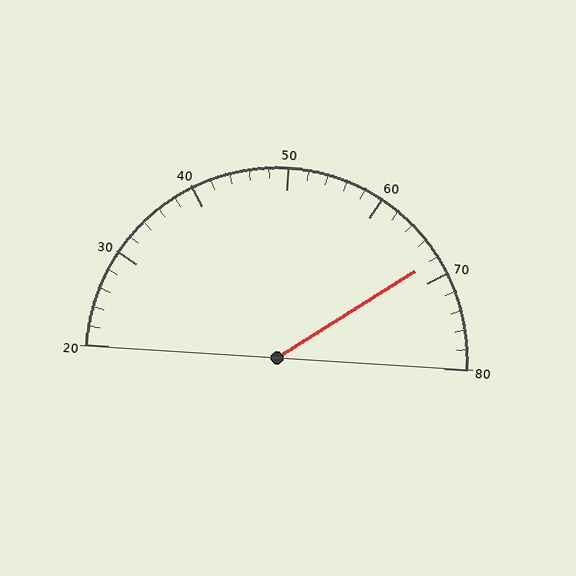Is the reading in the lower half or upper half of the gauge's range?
The reading is in the upper half of the range (20 to 80).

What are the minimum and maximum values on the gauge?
The gauge ranges from 20 to 80.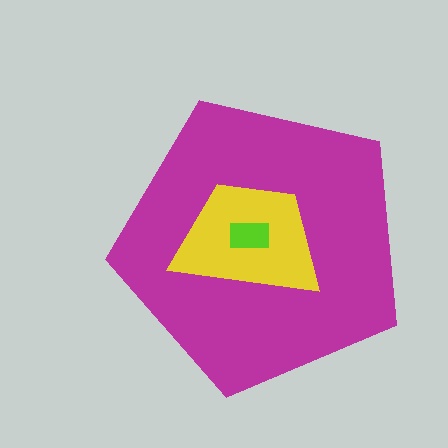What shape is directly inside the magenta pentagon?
The yellow trapezoid.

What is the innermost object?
The lime rectangle.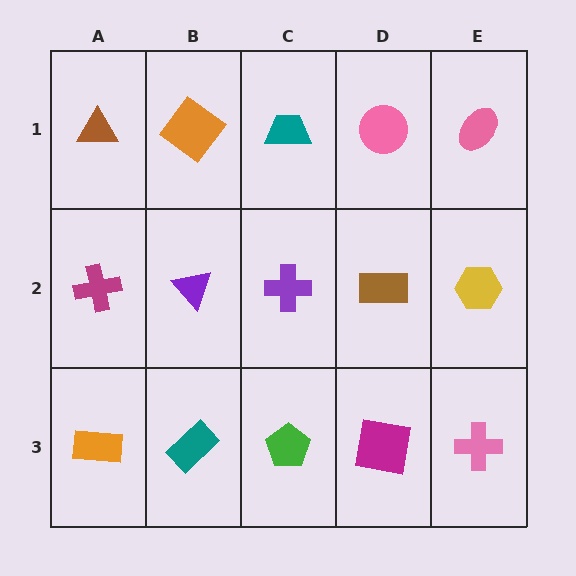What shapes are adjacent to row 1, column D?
A brown rectangle (row 2, column D), a teal trapezoid (row 1, column C), a pink ellipse (row 1, column E).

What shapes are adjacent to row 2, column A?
A brown triangle (row 1, column A), an orange rectangle (row 3, column A), a purple triangle (row 2, column B).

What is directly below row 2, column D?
A magenta square.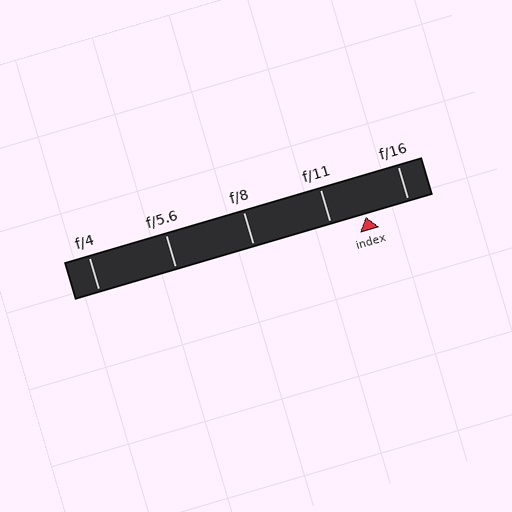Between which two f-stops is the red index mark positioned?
The index mark is between f/11 and f/16.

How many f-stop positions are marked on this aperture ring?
There are 5 f-stop positions marked.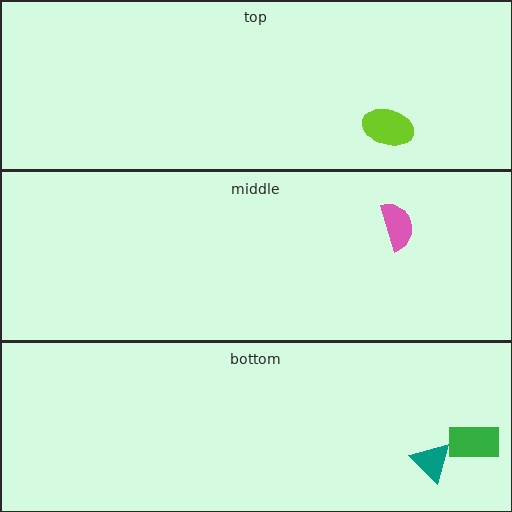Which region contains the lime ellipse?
The top region.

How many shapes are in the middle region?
1.